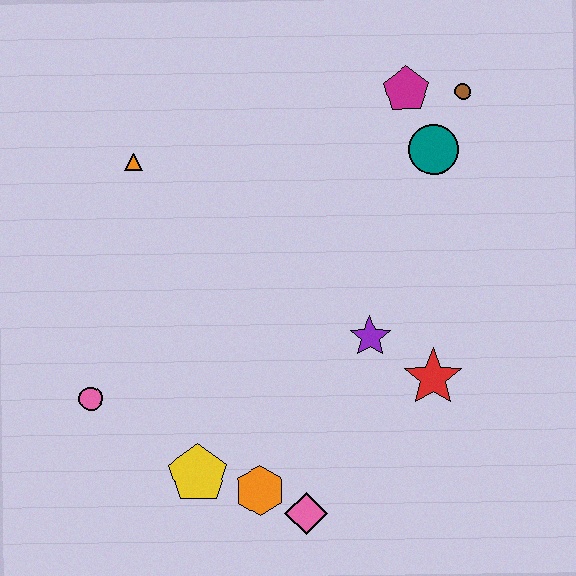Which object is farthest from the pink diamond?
The brown circle is farthest from the pink diamond.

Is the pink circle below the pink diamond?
No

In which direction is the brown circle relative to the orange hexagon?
The brown circle is above the orange hexagon.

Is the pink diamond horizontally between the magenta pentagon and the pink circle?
Yes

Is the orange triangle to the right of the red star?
No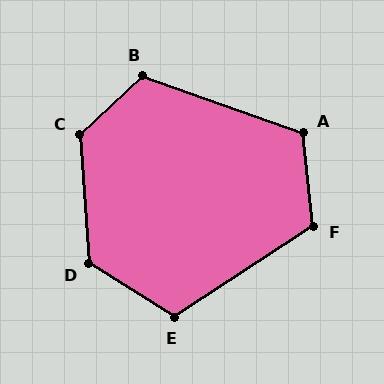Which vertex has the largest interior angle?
C, at approximately 129 degrees.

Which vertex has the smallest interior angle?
E, at approximately 115 degrees.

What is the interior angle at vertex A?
Approximately 115 degrees (obtuse).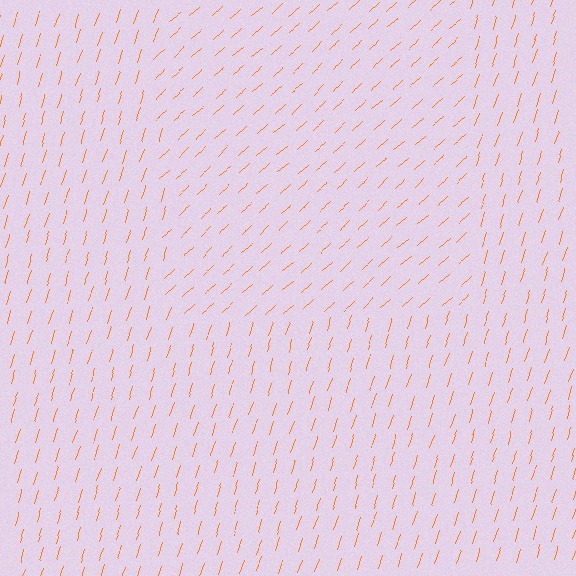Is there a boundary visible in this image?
Yes, there is a texture boundary formed by a change in line orientation.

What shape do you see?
I see a rectangle.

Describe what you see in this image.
The image is filled with small orange line segments. A rectangle region in the image has lines oriented differently from the surrounding lines, creating a visible texture boundary.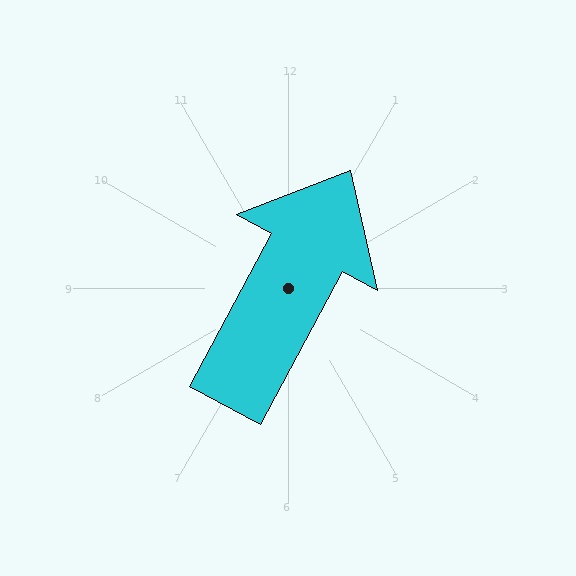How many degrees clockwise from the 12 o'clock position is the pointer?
Approximately 28 degrees.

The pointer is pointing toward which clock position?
Roughly 1 o'clock.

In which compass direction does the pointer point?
Northeast.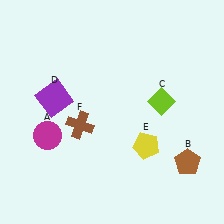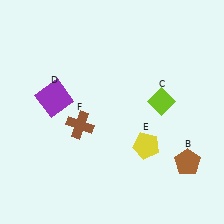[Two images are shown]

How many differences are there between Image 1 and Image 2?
There is 1 difference between the two images.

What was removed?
The magenta circle (A) was removed in Image 2.